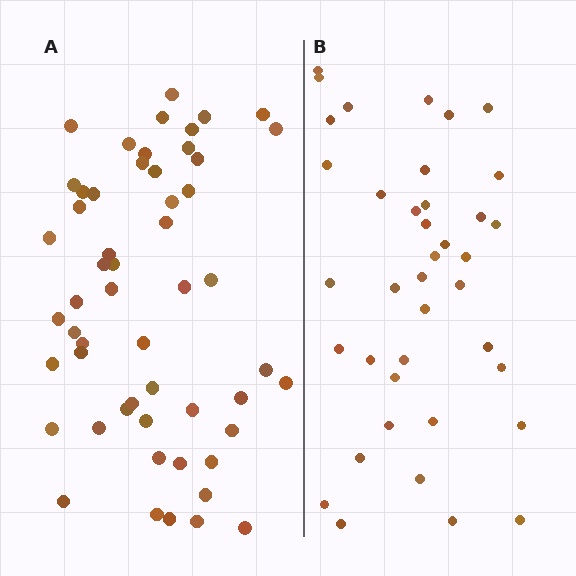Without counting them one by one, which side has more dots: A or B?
Region A (the left region) has more dots.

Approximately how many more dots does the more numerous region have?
Region A has approximately 15 more dots than region B.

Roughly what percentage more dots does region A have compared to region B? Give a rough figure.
About 40% more.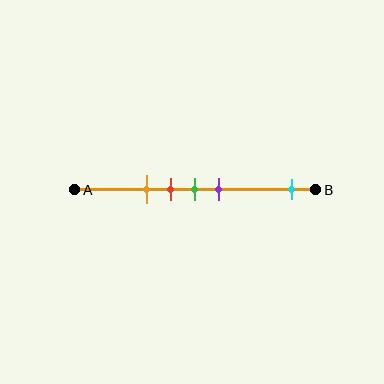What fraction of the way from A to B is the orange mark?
The orange mark is approximately 30% (0.3) of the way from A to B.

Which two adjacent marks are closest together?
The red and green marks are the closest adjacent pair.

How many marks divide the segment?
There are 5 marks dividing the segment.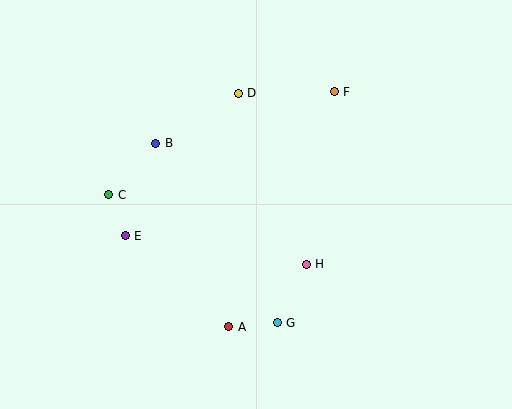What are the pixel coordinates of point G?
Point G is at (277, 323).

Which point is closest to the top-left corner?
Point B is closest to the top-left corner.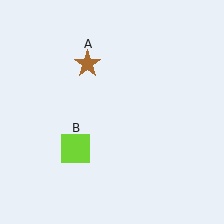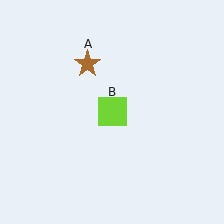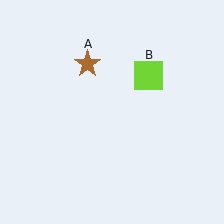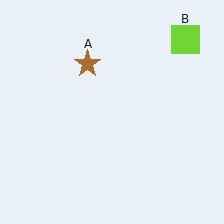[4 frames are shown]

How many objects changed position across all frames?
1 object changed position: lime square (object B).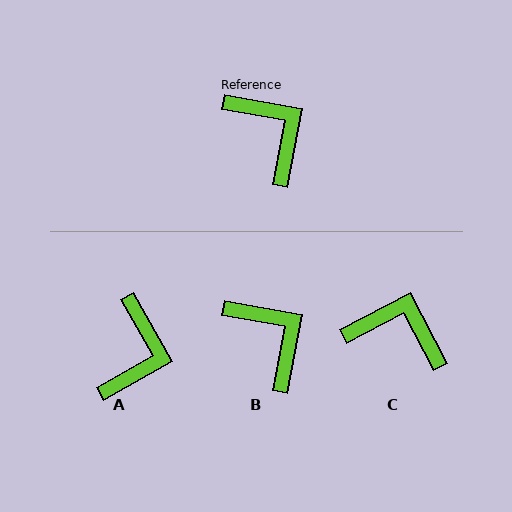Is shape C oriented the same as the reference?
No, it is off by about 38 degrees.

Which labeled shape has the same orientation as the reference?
B.